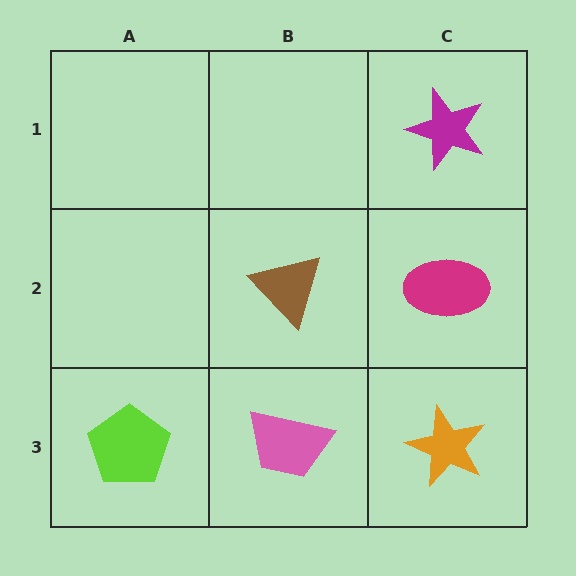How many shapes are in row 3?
3 shapes.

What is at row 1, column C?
A magenta star.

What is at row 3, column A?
A lime pentagon.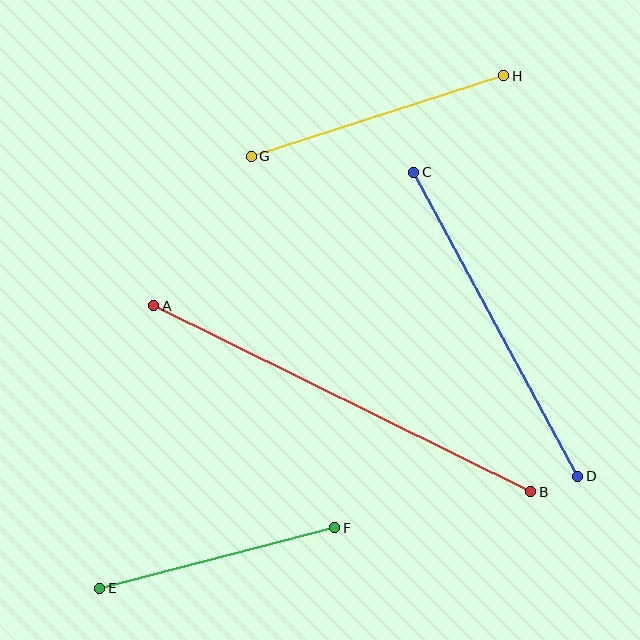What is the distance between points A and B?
The distance is approximately 421 pixels.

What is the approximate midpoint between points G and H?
The midpoint is at approximately (377, 116) pixels.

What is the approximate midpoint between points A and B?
The midpoint is at approximately (342, 399) pixels.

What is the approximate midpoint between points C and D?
The midpoint is at approximately (496, 324) pixels.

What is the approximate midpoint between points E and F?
The midpoint is at approximately (217, 558) pixels.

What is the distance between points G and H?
The distance is approximately 265 pixels.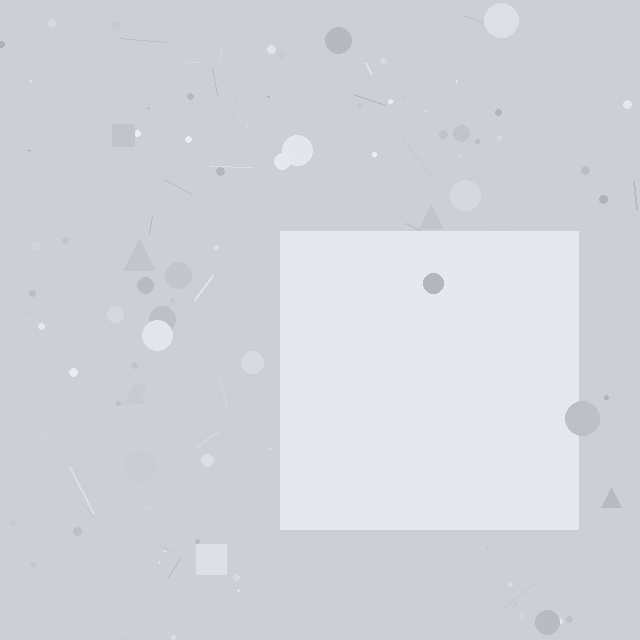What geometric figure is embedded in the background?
A square is embedded in the background.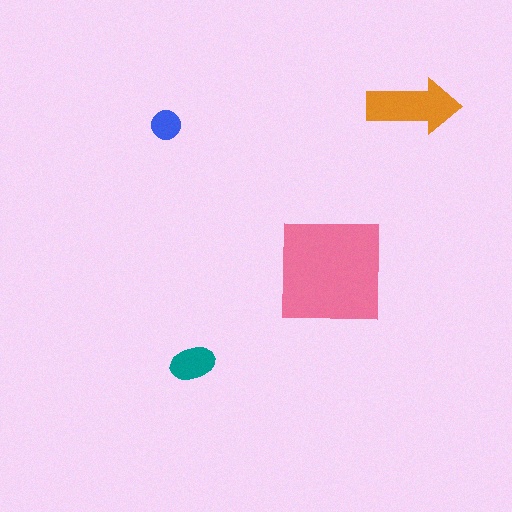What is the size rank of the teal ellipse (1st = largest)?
3rd.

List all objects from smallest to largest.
The blue circle, the teal ellipse, the orange arrow, the pink square.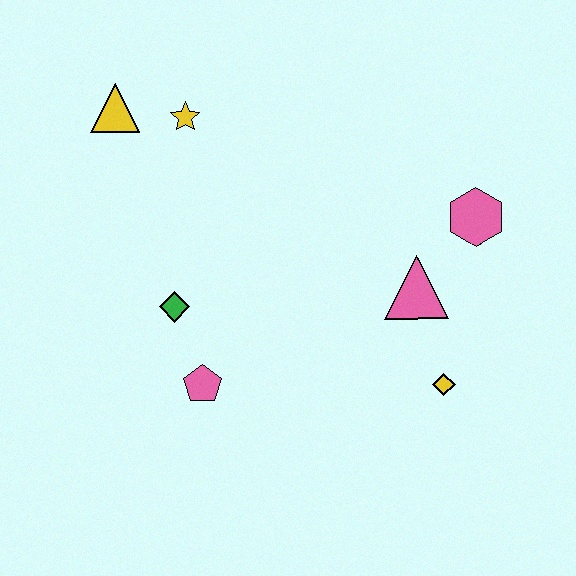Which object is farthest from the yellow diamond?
The yellow triangle is farthest from the yellow diamond.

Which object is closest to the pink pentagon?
The green diamond is closest to the pink pentagon.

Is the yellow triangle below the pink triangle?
No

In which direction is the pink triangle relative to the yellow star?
The pink triangle is to the right of the yellow star.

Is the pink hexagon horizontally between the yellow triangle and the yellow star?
No